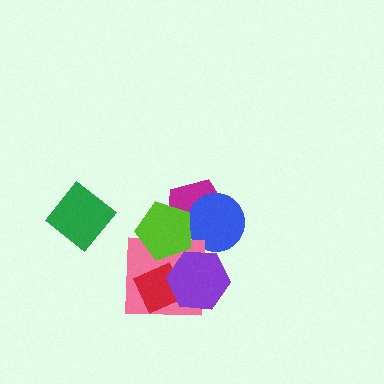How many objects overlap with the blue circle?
2 objects overlap with the blue circle.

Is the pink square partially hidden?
Yes, it is partially covered by another shape.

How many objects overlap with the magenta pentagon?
2 objects overlap with the magenta pentagon.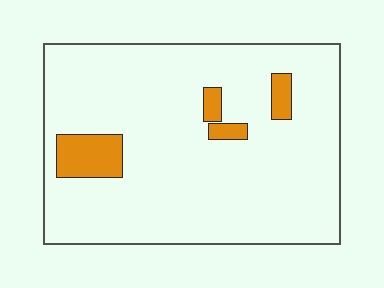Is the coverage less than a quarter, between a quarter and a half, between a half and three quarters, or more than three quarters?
Less than a quarter.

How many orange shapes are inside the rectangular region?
4.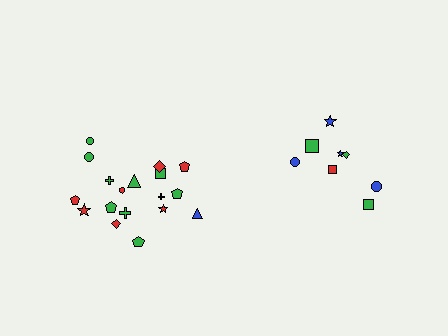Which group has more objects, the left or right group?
The left group.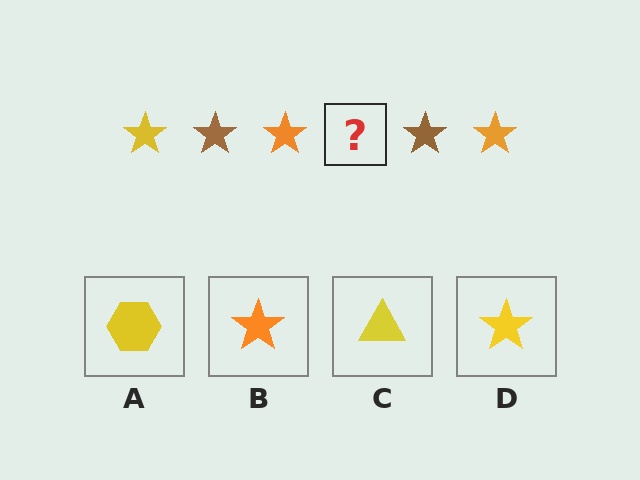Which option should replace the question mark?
Option D.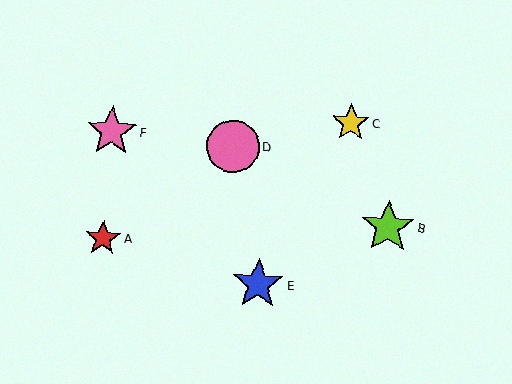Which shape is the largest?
The lime star (labeled B) is the largest.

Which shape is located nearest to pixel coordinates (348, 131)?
The yellow star (labeled C) at (350, 123) is nearest to that location.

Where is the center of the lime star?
The center of the lime star is at (388, 227).